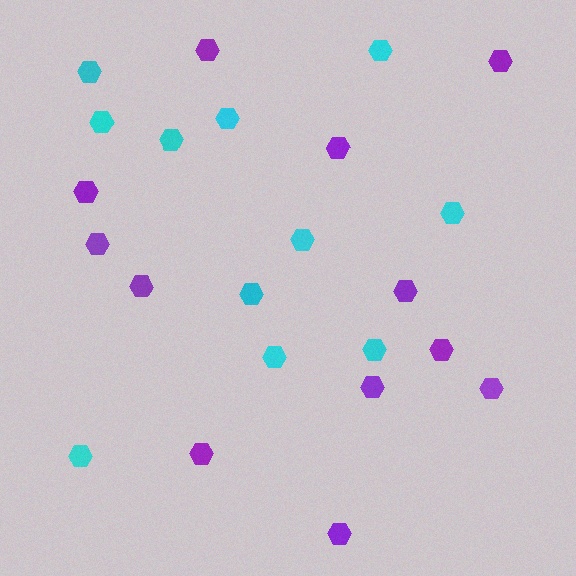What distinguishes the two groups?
There are 2 groups: one group of cyan hexagons (11) and one group of purple hexagons (12).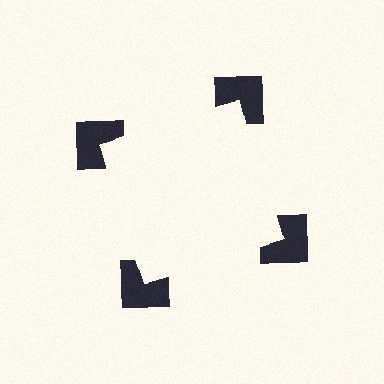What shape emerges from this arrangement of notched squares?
An illusory square — its edges are inferred from the aligned wedge cuts in the notched squares, not physically drawn.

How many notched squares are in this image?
There are 4 — one at each vertex of the illusory square.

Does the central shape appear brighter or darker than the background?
It typically appears slightly brighter than the background, even though no actual brightness change is drawn.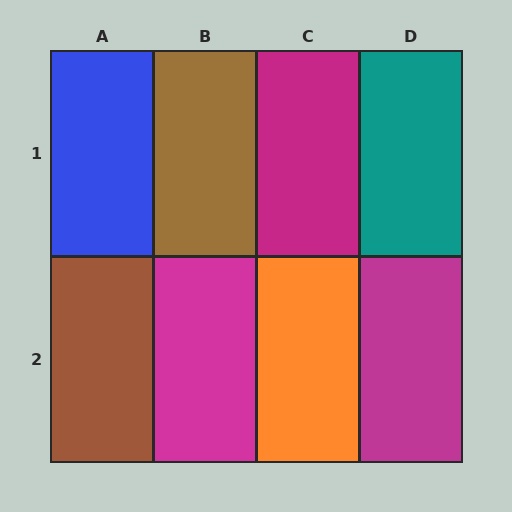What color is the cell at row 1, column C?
Magenta.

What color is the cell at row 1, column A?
Blue.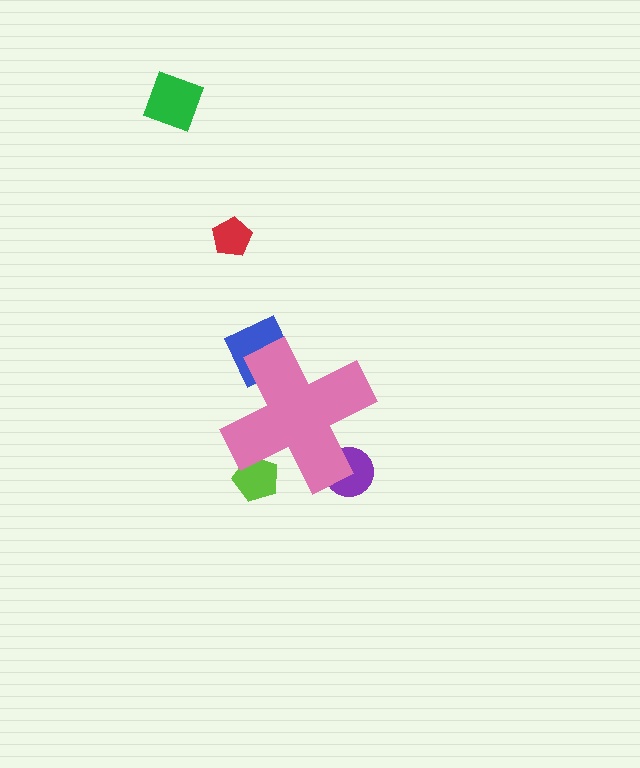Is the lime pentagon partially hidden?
Yes, the lime pentagon is partially hidden behind the pink cross.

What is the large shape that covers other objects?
A pink cross.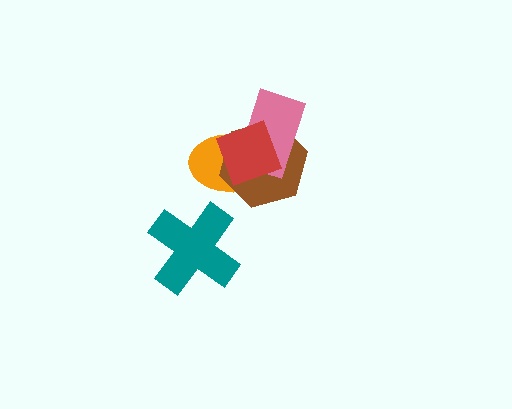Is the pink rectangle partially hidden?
Yes, it is partially covered by another shape.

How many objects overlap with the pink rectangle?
3 objects overlap with the pink rectangle.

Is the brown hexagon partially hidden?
Yes, it is partially covered by another shape.